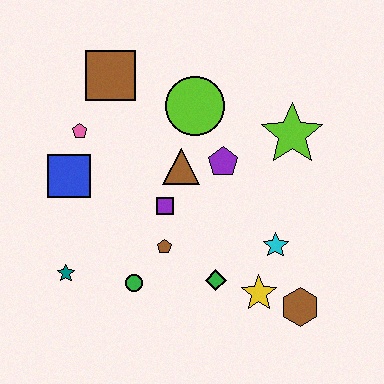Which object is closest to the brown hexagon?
The yellow star is closest to the brown hexagon.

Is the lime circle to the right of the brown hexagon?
No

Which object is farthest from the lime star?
The teal star is farthest from the lime star.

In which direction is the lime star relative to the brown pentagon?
The lime star is to the right of the brown pentagon.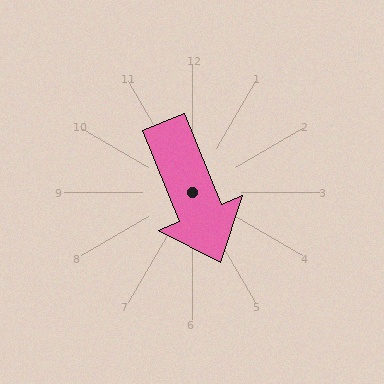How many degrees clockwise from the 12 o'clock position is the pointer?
Approximately 158 degrees.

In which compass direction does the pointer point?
South.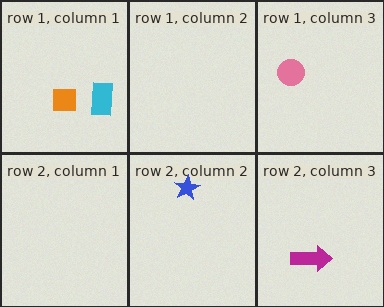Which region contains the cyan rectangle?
The row 1, column 1 region.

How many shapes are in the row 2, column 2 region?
1.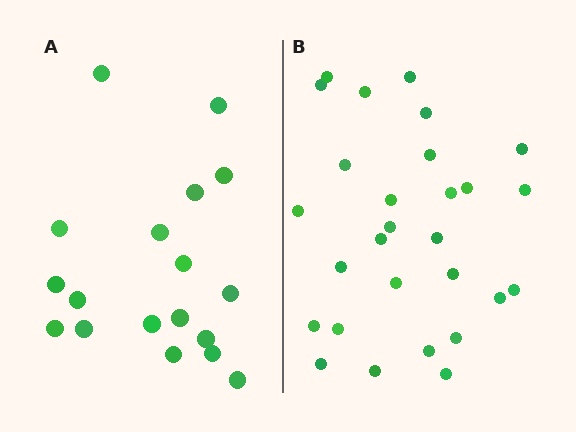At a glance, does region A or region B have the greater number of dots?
Region B (the right region) has more dots.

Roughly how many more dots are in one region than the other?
Region B has roughly 10 or so more dots than region A.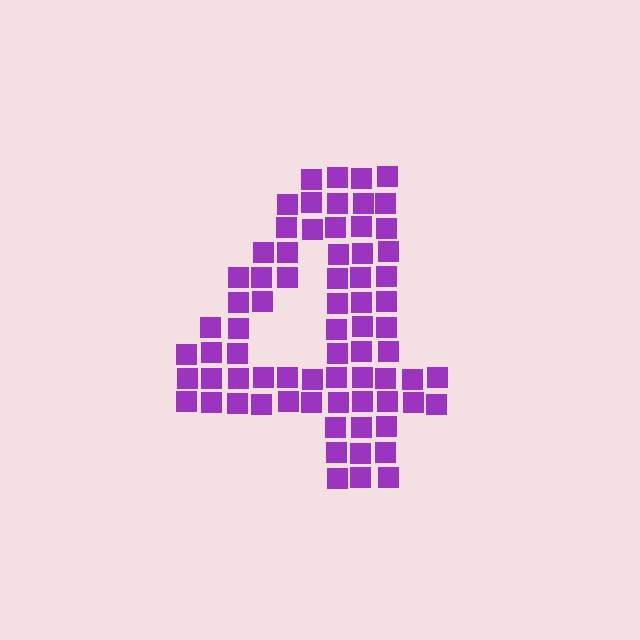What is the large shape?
The large shape is the digit 4.